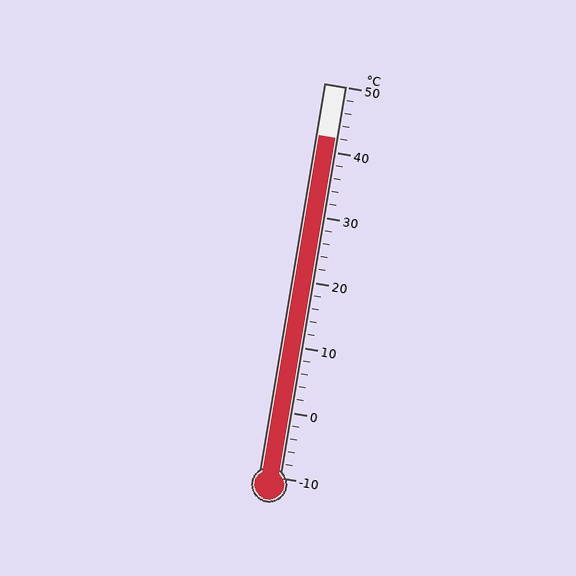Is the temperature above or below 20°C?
The temperature is above 20°C.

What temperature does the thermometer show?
The thermometer shows approximately 42°C.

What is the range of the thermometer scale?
The thermometer scale ranges from -10°C to 50°C.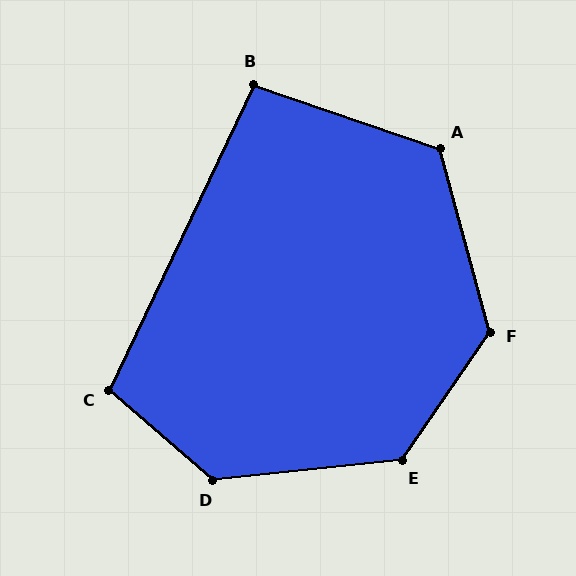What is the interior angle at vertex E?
Approximately 131 degrees (obtuse).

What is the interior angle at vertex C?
Approximately 105 degrees (obtuse).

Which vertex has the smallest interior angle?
B, at approximately 96 degrees.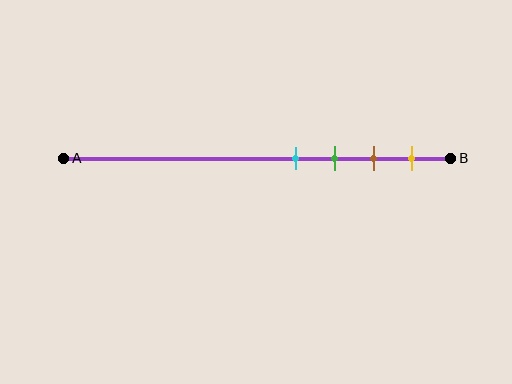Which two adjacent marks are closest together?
The cyan and green marks are the closest adjacent pair.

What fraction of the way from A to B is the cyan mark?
The cyan mark is approximately 60% (0.6) of the way from A to B.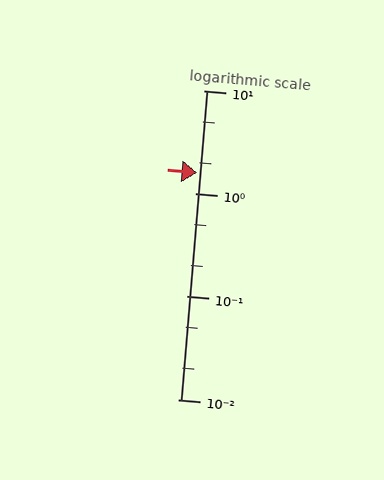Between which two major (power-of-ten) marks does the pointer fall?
The pointer is between 1 and 10.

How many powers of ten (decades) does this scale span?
The scale spans 3 decades, from 0.01 to 10.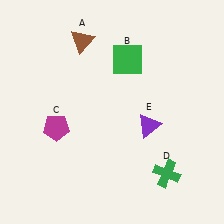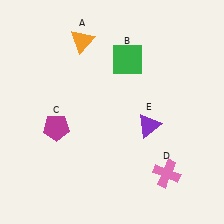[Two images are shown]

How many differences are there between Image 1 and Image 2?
There are 2 differences between the two images.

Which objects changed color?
A changed from brown to orange. D changed from green to pink.